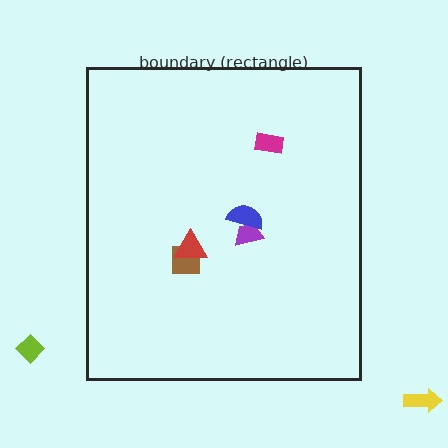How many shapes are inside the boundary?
5 inside, 2 outside.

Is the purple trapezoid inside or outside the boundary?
Inside.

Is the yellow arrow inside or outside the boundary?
Outside.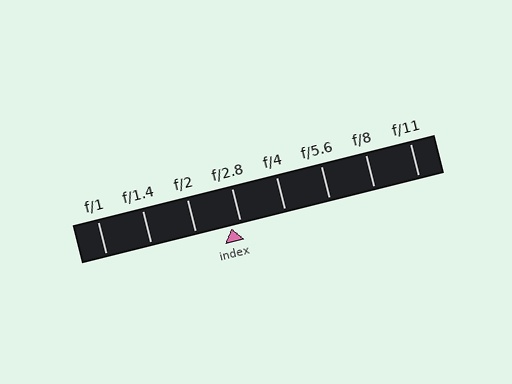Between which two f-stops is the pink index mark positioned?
The index mark is between f/2 and f/2.8.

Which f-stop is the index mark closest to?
The index mark is closest to f/2.8.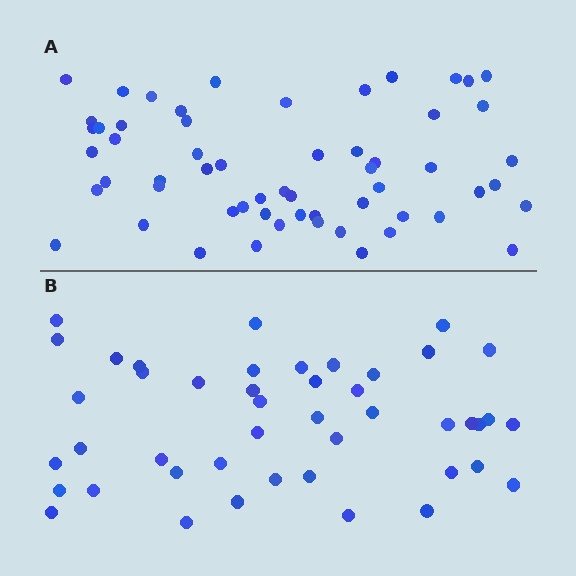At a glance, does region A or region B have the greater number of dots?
Region A (the top region) has more dots.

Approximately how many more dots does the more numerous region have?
Region A has approximately 15 more dots than region B.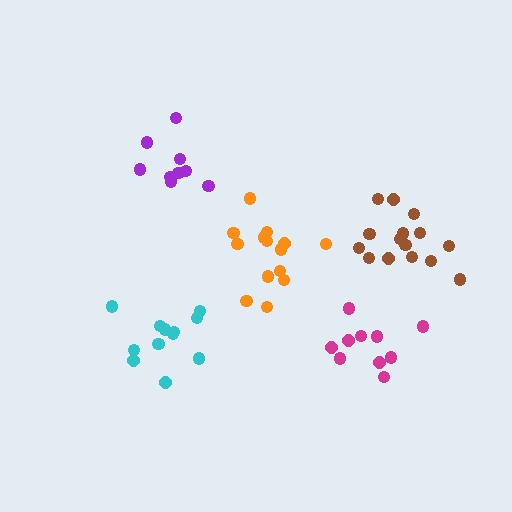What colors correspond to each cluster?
The clusters are colored: purple, magenta, cyan, brown, orange.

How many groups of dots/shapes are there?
There are 5 groups.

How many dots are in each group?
Group 1: 9 dots, Group 2: 10 dots, Group 3: 12 dots, Group 4: 15 dots, Group 5: 14 dots (60 total).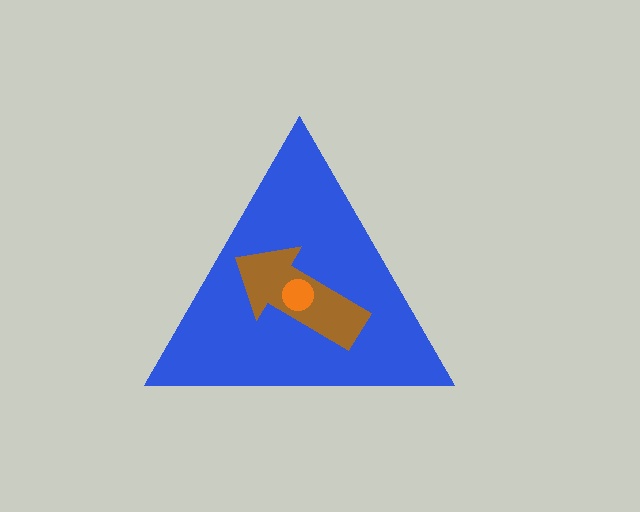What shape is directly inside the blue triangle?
The brown arrow.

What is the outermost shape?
The blue triangle.